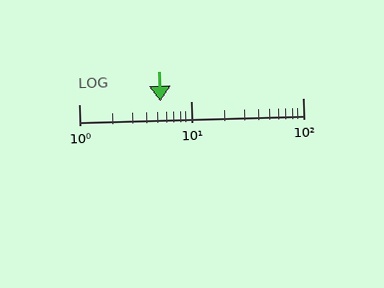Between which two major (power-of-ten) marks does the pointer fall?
The pointer is between 1 and 10.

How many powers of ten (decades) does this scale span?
The scale spans 2 decades, from 1 to 100.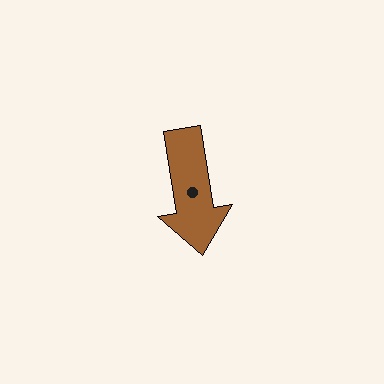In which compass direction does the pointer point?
South.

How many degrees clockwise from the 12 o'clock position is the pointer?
Approximately 171 degrees.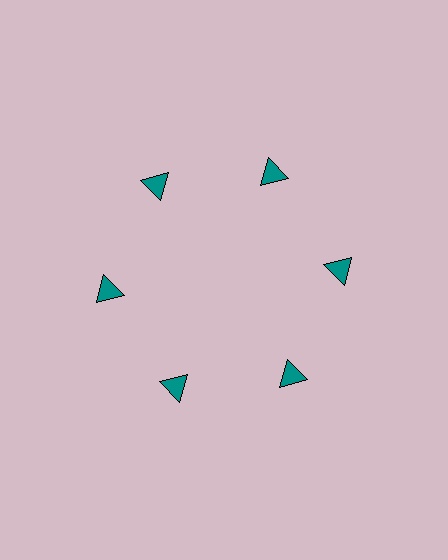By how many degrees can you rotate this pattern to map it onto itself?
The pattern maps onto itself every 60 degrees of rotation.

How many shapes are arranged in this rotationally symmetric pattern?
There are 6 shapes, arranged in 6 groups of 1.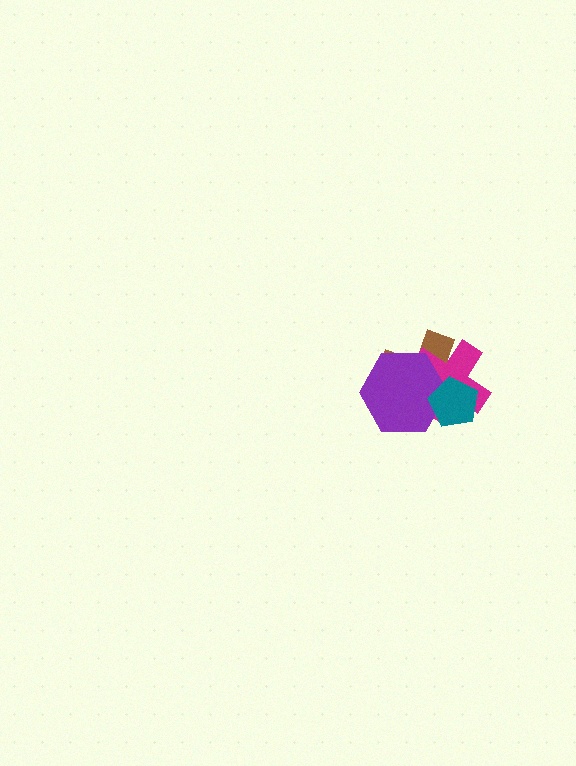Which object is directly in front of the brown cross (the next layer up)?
The magenta cross is directly in front of the brown cross.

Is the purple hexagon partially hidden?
Yes, it is partially covered by another shape.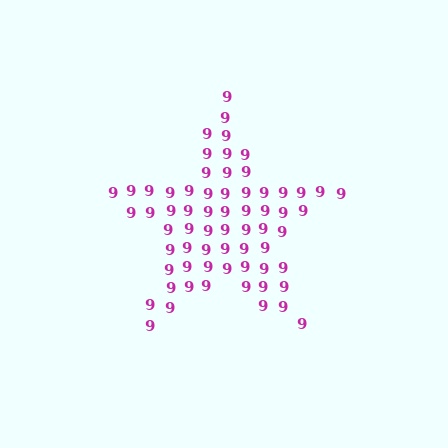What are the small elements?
The small elements are digit 9's.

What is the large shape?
The large shape is a star.